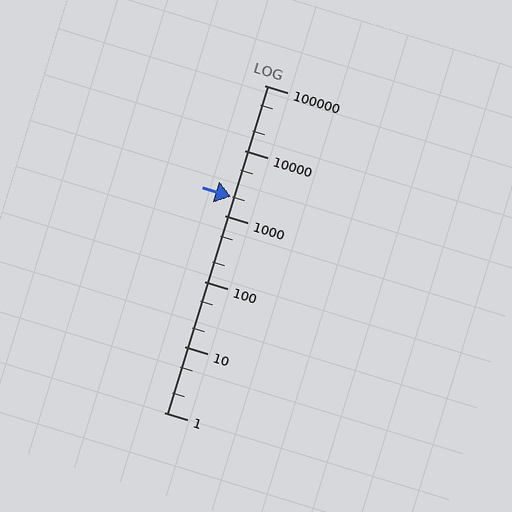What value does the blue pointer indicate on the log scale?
The pointer indicates approximately 2000.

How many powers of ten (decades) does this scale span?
The scale spans 5 decades, from 1 to 100000.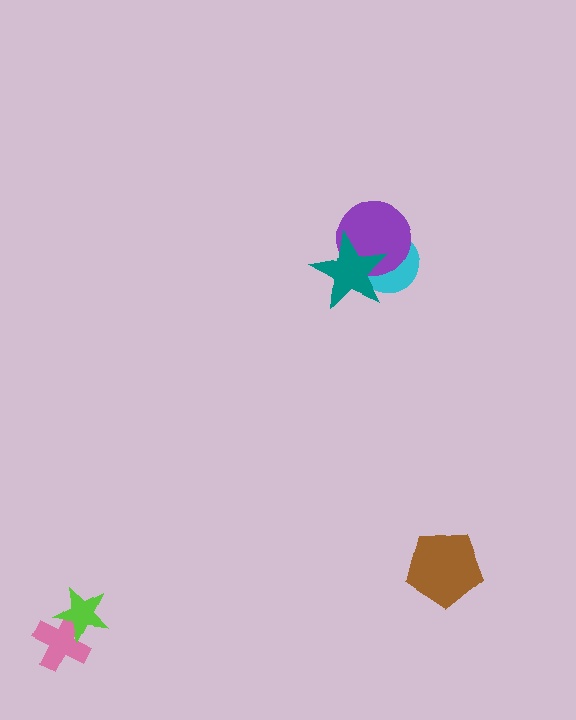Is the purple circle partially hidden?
Yes, it is partially covered by another shape.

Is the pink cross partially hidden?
Yes, it is partially covered by another shape.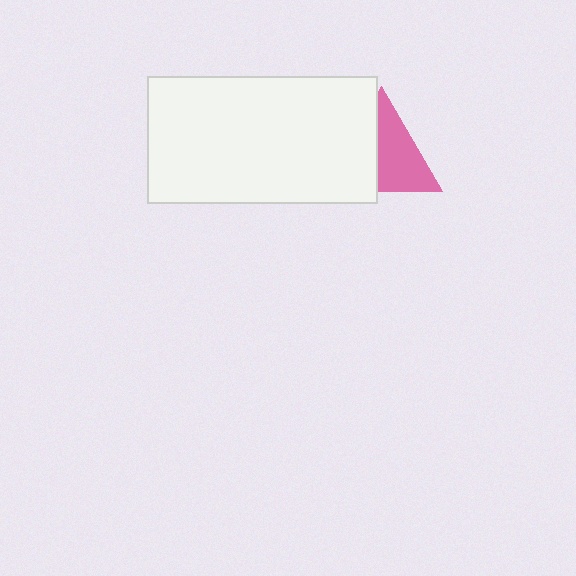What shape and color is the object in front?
The object in front is a white rectangle.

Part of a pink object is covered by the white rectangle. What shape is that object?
It is a triangle.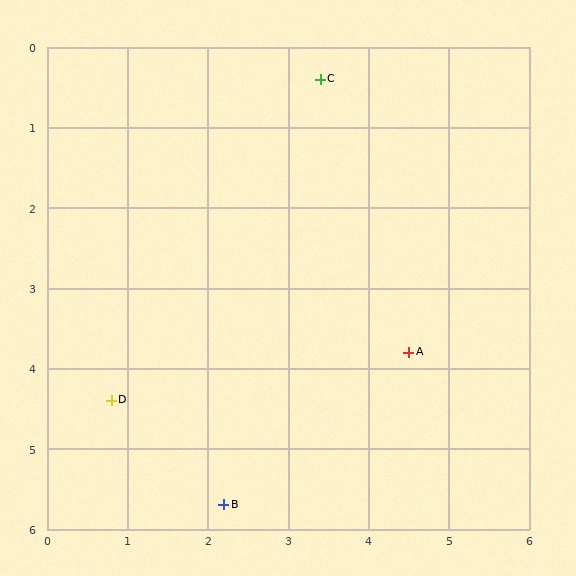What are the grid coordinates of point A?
Point A is at approximately (4.5, 3.8).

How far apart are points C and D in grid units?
Points C and D are about 4.8 grid units apart.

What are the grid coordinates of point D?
Point D is at approximately (0.8, 4.4).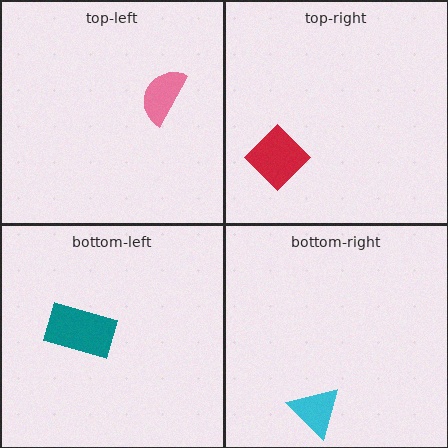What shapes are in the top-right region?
The red diamond.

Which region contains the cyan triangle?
The bottom-right region.